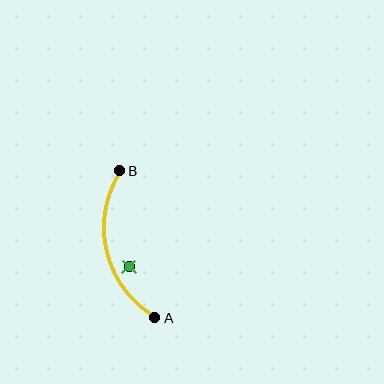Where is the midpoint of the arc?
The arc midpoint is the point on the curve farthest from the straight line joining A and B. It sits to the left of that line.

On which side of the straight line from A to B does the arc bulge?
The arc bulges to the left of the straight line connecting A and B.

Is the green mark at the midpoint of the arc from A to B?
No — the green mark does not lie on the arc at all. It sits slightly inside the curve.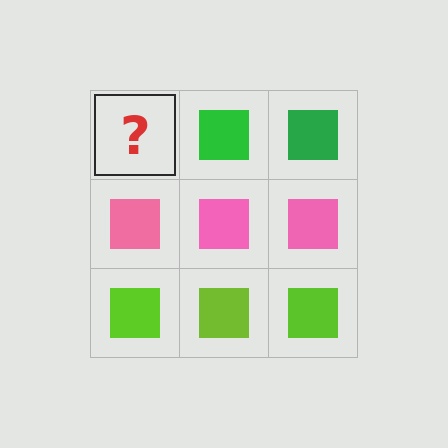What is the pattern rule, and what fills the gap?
The rule is that each row has a consistent color. The gap should be filled with a green square.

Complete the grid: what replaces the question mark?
The question mark should be replaced with a green square.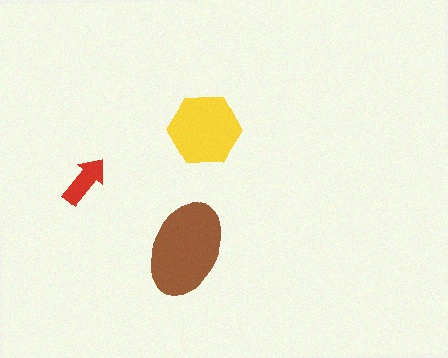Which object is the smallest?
The red arrow.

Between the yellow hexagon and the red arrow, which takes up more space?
The yellow hexagon.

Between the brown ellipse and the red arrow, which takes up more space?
The brown ellipse.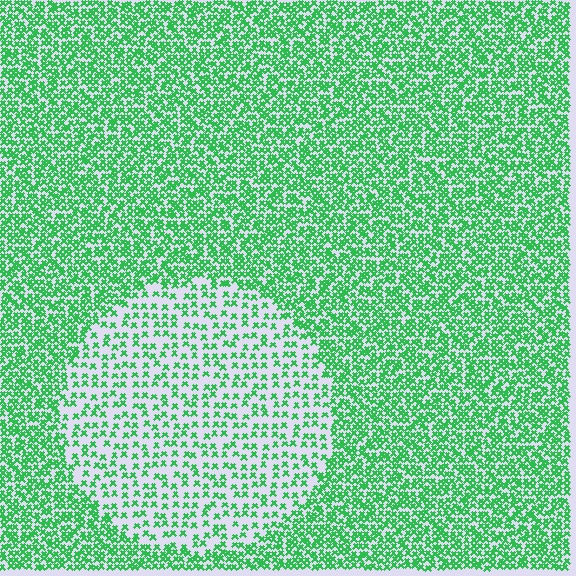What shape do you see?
I see a circle.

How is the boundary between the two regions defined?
The boundary is defined by a change in element density (approximately 2.3x ratio). All elements are the same color, size, and shape.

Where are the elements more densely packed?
The elements are more densely packed outside the circle boundary.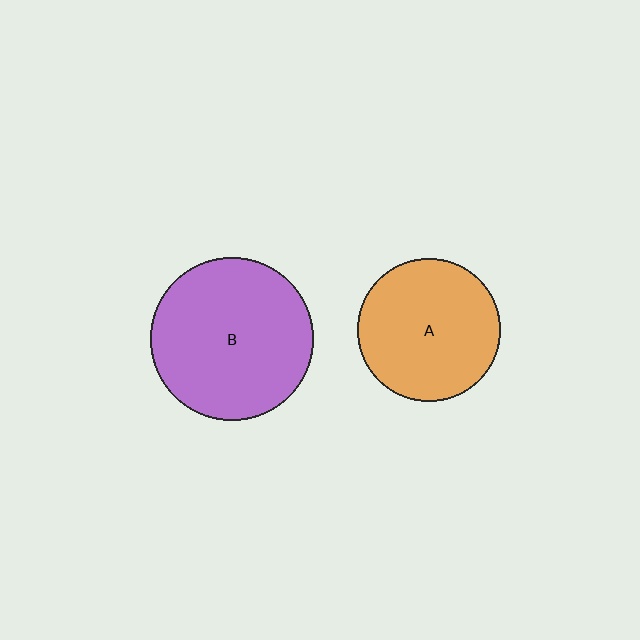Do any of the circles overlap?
No, none of the circles overlap.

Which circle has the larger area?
Circle B (purple).